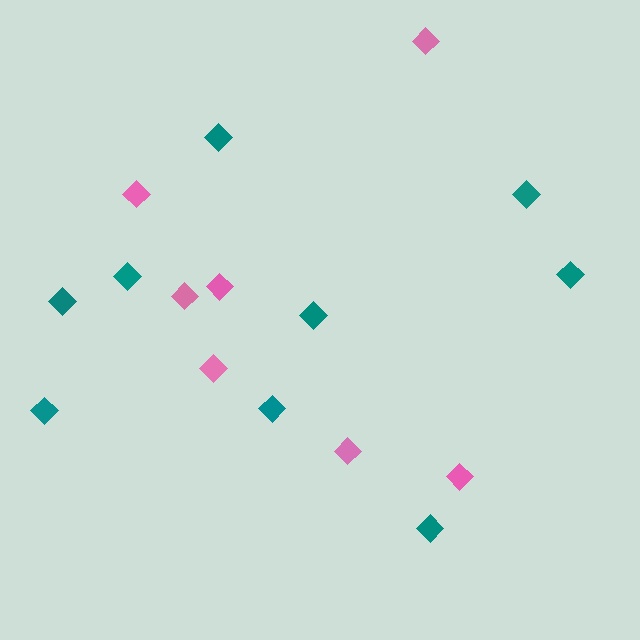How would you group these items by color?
There are 2 groups: one group of pink diamonds (7) and one group of teal diamonds (9).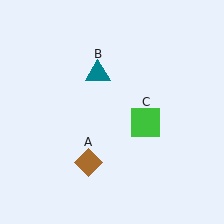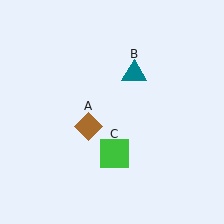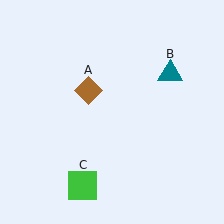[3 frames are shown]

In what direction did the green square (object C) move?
The green square (object C) moved down and to the left.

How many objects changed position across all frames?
3 objects changed position: brown diamond (object A), teal triangle (object B), green square (object C).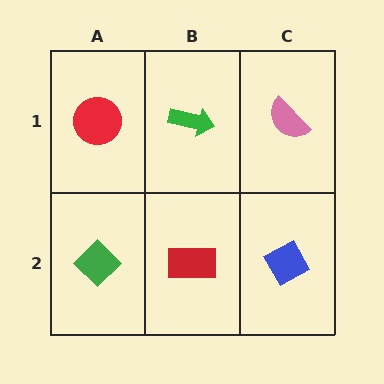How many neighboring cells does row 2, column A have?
2.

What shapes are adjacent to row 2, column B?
A green arrow (row 1, column B), a green diamond (row 2, column A), a blue diamond (row 2, column C).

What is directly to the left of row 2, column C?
A red rectangle.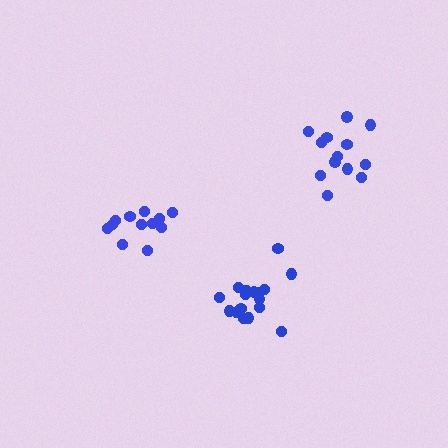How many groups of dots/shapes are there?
There are 3 groups.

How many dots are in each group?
Group 1: 17 dots, Group 2: 12 dots, Group 3: 13 dots (42 total).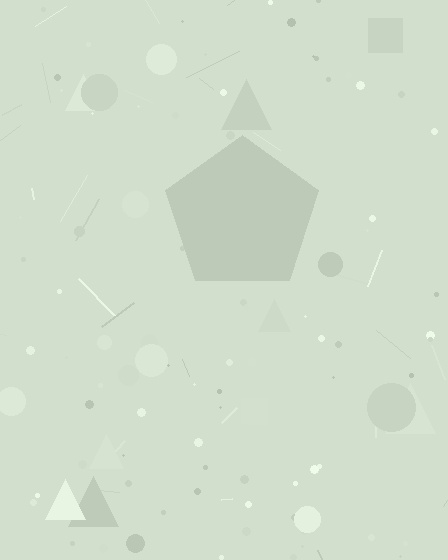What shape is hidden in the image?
A pentagon is hidden in the image.